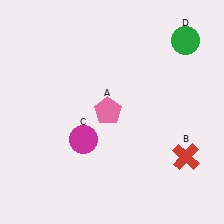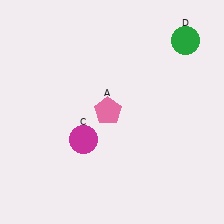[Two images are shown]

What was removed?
The red cross (B) was removed in Image 2.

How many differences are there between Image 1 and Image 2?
There is 1 difference between the two images.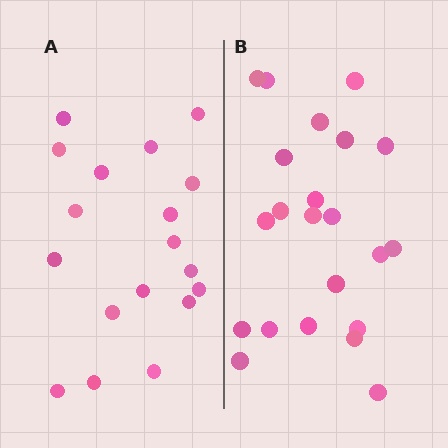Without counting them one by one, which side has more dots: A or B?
Region B (the right region) has more dots.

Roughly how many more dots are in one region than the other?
Region B has about 4 more dots than region A.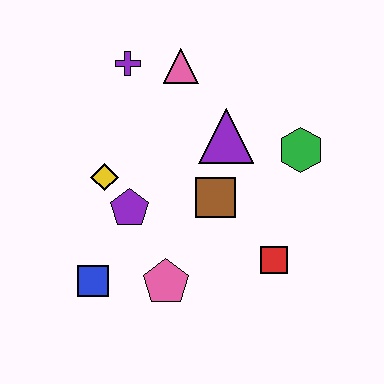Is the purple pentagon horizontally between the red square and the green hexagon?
No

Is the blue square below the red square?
Yes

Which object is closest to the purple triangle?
The brown square is closest to the purple triangle.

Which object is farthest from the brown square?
The purple cross is farthest from the brown square.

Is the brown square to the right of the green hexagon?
No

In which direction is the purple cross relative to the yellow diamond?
The purple cross is above the yellow diamond.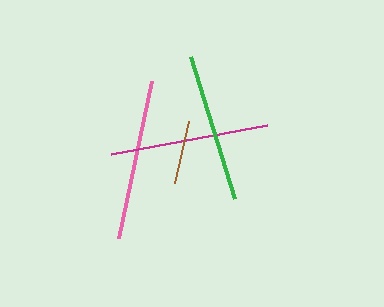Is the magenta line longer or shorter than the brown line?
The magenta line is longer than the brown line.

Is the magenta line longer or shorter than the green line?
The magenta line is longer than the green line.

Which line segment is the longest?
The pink line is the longest at approximately 161 pixels.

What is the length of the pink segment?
The pink segment is approximately 161 pixels long.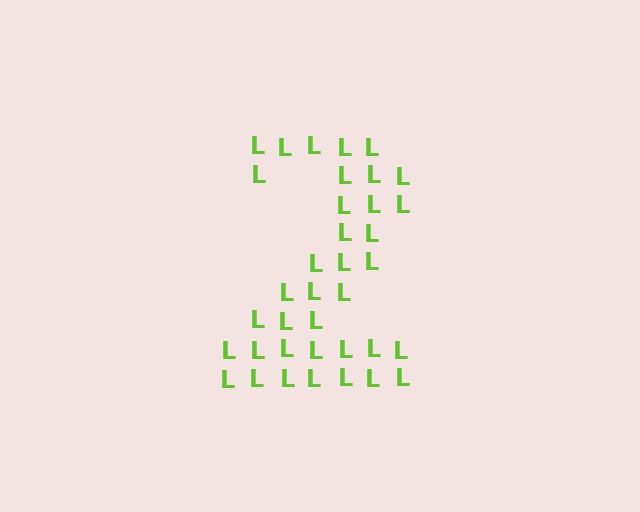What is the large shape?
The large shape is the digit 2.